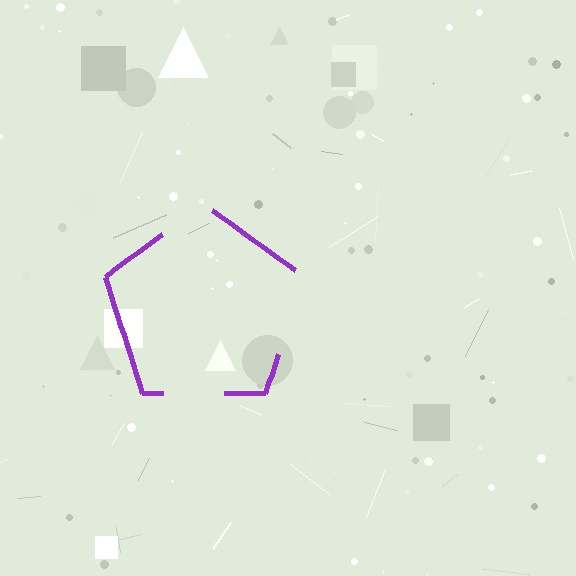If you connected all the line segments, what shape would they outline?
They would outline a pentagon.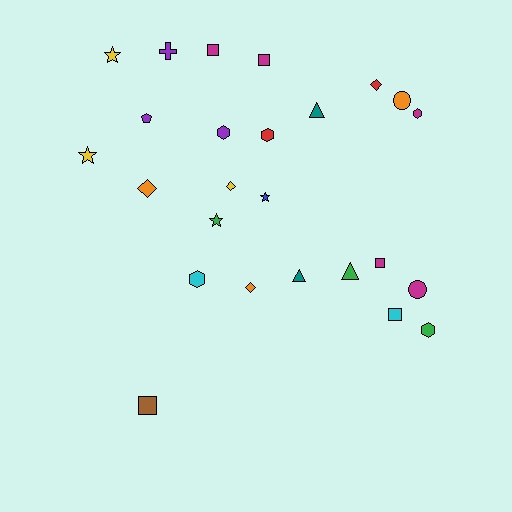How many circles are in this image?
There are 2 circles.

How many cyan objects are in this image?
There are 2 cyan objects.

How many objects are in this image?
There are 25 objects.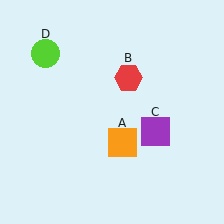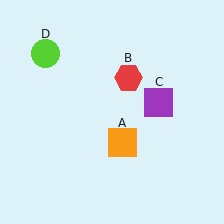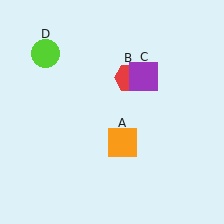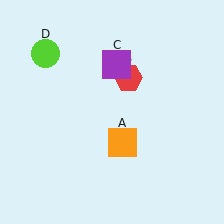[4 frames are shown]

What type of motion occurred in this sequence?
The purple square (object C) rotated counterclockwise around the center of the scene.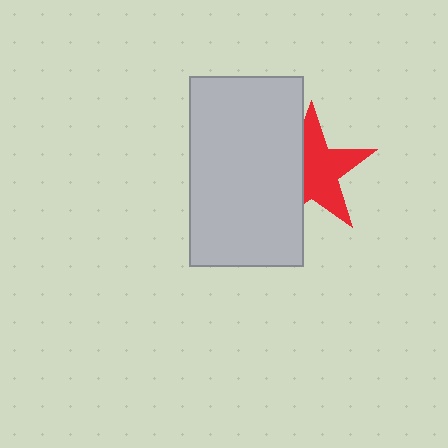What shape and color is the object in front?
The object in front is a light gray rectangle.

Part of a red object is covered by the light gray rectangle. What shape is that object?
It is a star.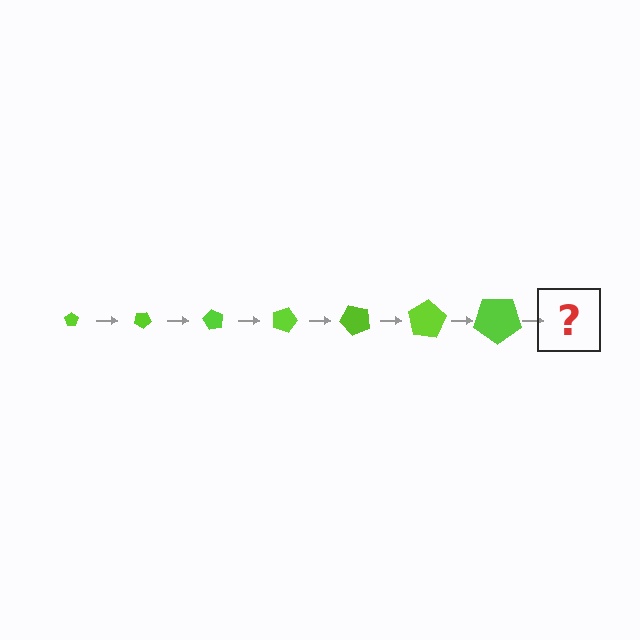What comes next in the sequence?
The next element should be a pentagon, larger than the previous one and rotated 210 degrees from the start.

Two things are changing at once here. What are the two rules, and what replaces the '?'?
The two rules are that the pentagon grows larger each step and it rotates 30 degrees each step. The '?' should be a pentagon, larger than the previous one and rotated 210 degrees from the start.